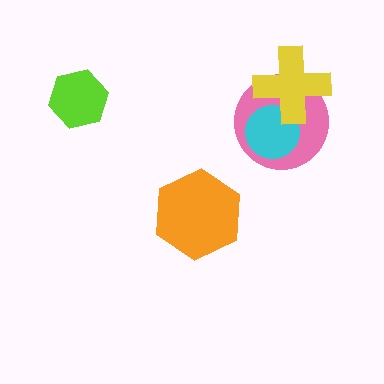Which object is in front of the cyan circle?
The yellow cross is in front of the cyan circle.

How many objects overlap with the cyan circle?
2 objects overlap with the cyan circle.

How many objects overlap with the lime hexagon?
0 objects overlap with the lime hexagon.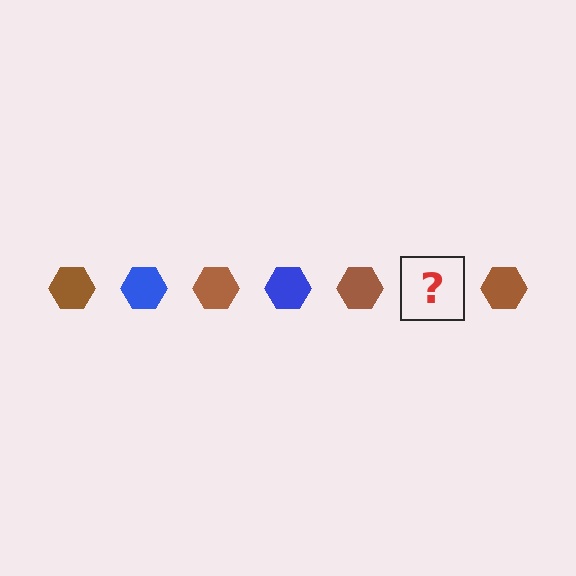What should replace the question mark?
The question mark should be replaced with a blue hexagon.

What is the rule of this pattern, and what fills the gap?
The rule is that the pattern cycles through brown, blue hexagons. The gap should be filled with a blue hexagon.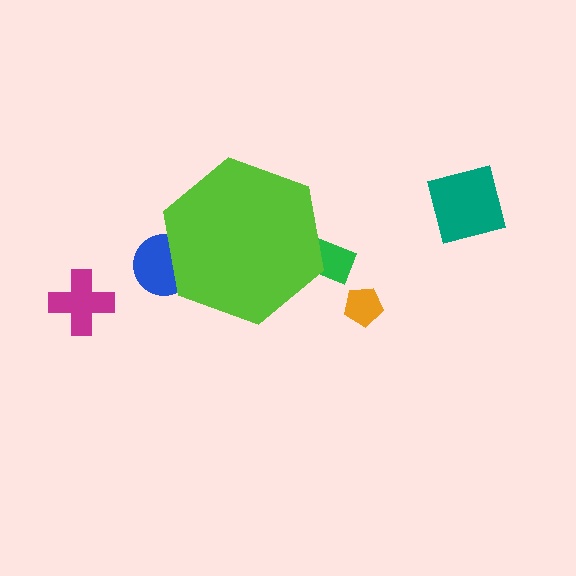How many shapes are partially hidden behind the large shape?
2 shapes are partially hidden.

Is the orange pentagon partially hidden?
No, the orange pentagon is fully visible.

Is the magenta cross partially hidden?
No, the magenta cross is fully visible.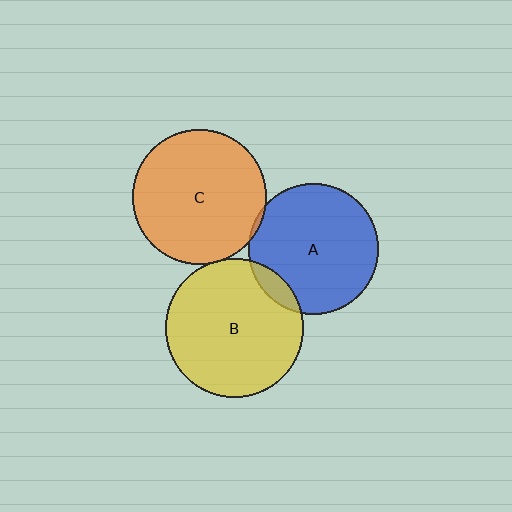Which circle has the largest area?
Circle B (yellow).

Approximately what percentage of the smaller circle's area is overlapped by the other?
Approximately 5%.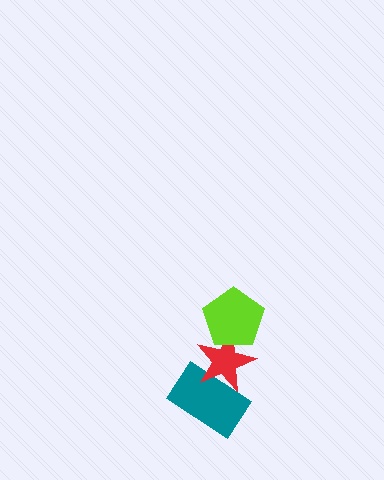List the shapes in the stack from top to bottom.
From top to bottom: the lime pentagon, the red star, the teal rectangle.